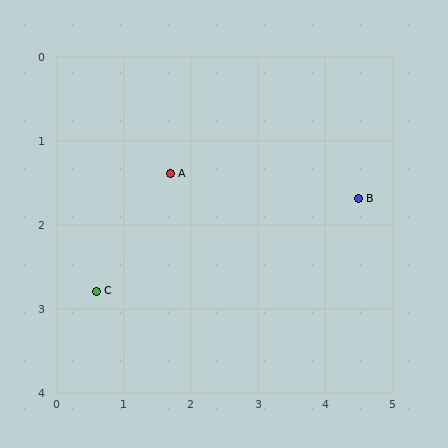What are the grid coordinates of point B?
Point B is at approximately (4.5, 1.7).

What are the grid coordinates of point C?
Point C is at approximately (0.6, 2.8).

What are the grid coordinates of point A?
Point A is at approximately (1.7, 1.4).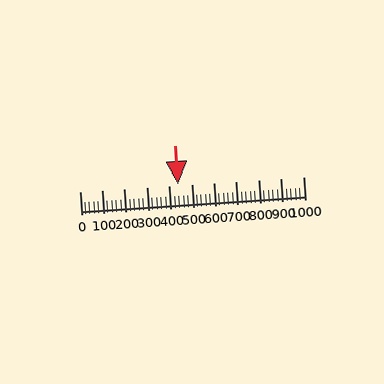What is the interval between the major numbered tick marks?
The major tick marks are spaced 100 units apart.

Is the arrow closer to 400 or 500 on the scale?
The arrow is closer to 400.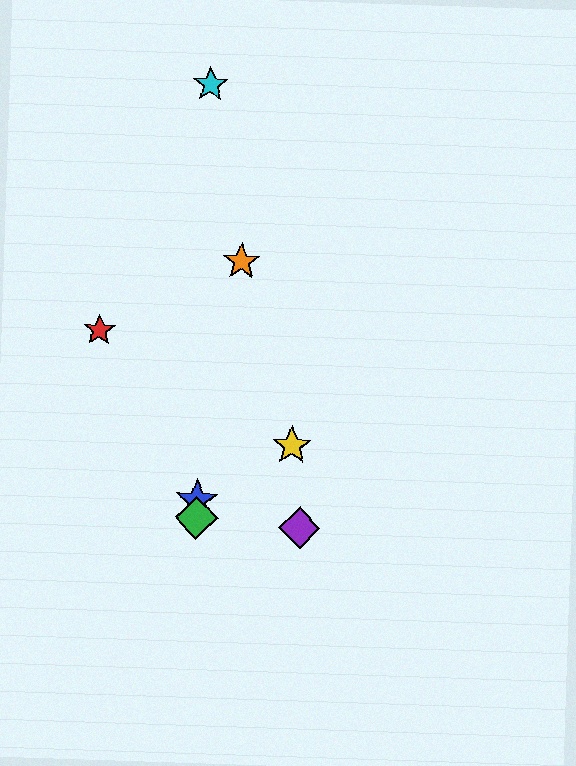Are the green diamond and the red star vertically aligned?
No, the green diamond is at x≈196 and the red star is at x≈99.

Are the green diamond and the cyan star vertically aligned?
Yes, both are at x≈196.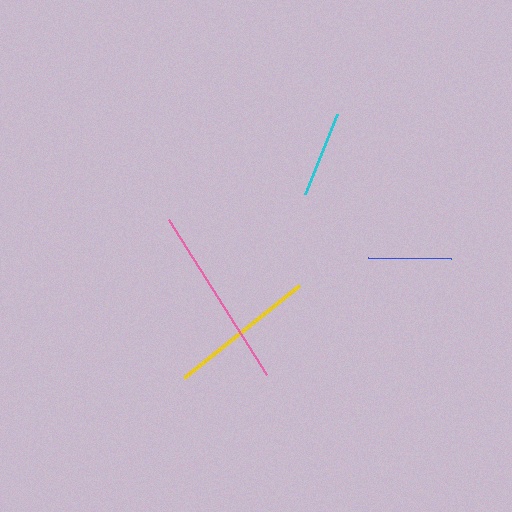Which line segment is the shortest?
The blue line is the shortest at approximately 83 pixels.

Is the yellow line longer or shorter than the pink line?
The pink line is longer than the yellow line.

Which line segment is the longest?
The pink line is the longest at approximately 184 pixels.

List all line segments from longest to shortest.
From longest to shortest: pink, yellow, cyan, blue.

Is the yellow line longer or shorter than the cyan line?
The yellow line is longer than the cyan line.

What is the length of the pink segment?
The pink segment is approximately 184 pixels long.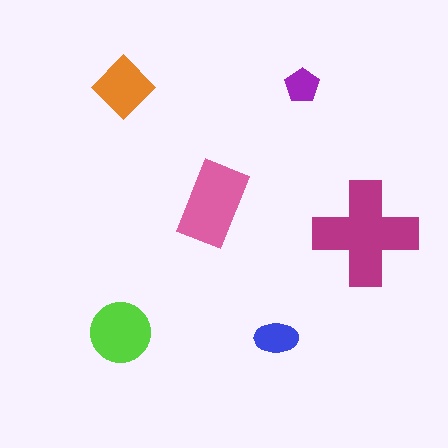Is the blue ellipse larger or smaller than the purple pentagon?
Larger.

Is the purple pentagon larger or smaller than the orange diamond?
Smaller.